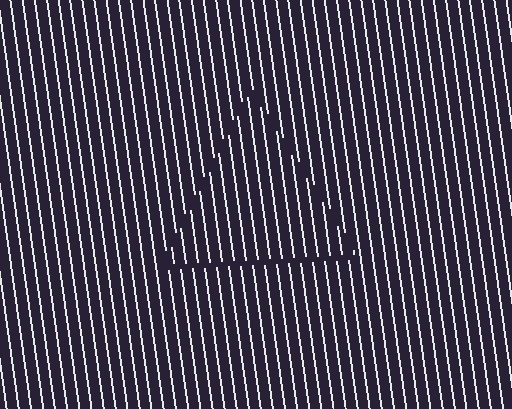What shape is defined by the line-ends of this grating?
An illusory triangle. The interior of the shape contains the same grating, shifted by half a period — the contour is defined by the phase discontinuity where line-ends from the inner and outer gratings abut.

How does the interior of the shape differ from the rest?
The interior of the shape contains the same grating, shifted by half a period — the contour is defined by the phase discontinuity where line-ends from the inner and outer gratings abut.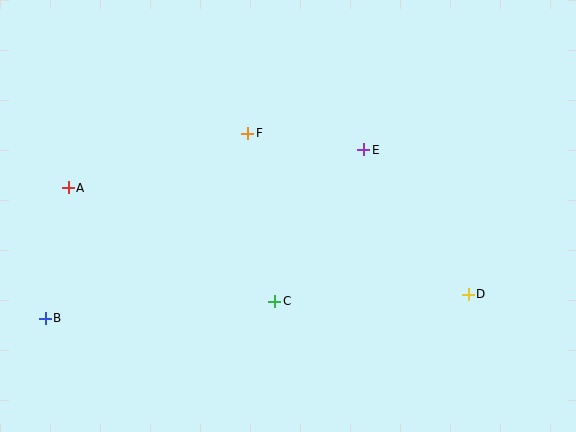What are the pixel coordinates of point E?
Point E is at (364, 150).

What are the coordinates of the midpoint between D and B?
The midpoint between D and B is at (257, 306).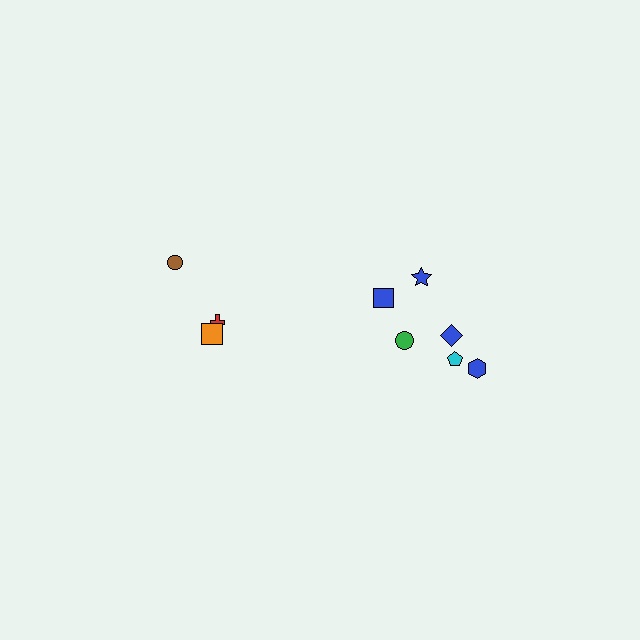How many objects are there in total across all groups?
There are 9 objects.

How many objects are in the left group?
There are 3 objects.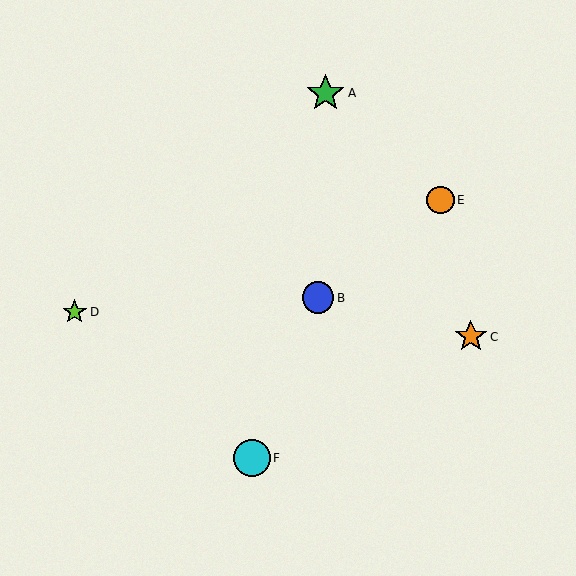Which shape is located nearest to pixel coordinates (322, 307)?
The blue circle (labeled B) at (318, 298) is nearest to that location.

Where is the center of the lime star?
The center of the lime star is at (75, 312).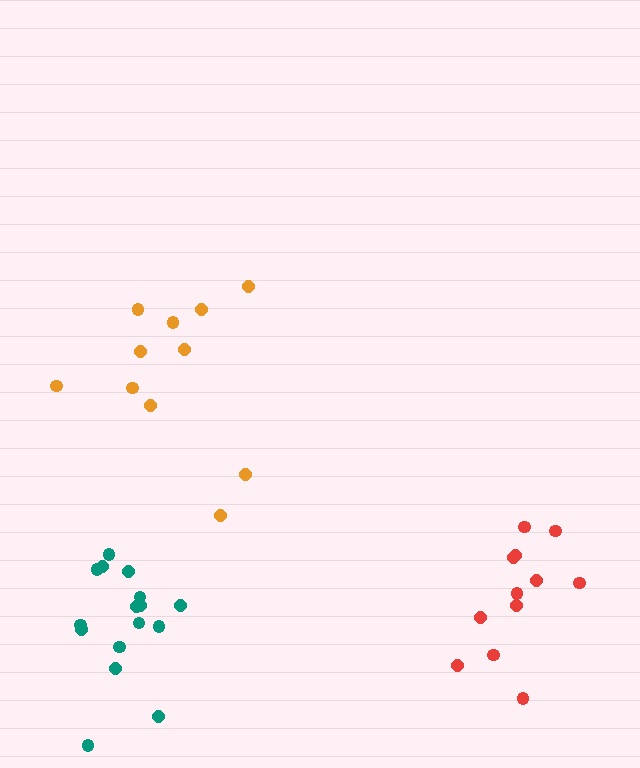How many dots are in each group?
Group 1: 16 dots, Group 2: 11 dots, Group 3: 12 dots (39 total).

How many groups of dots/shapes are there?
There are 3 groups.